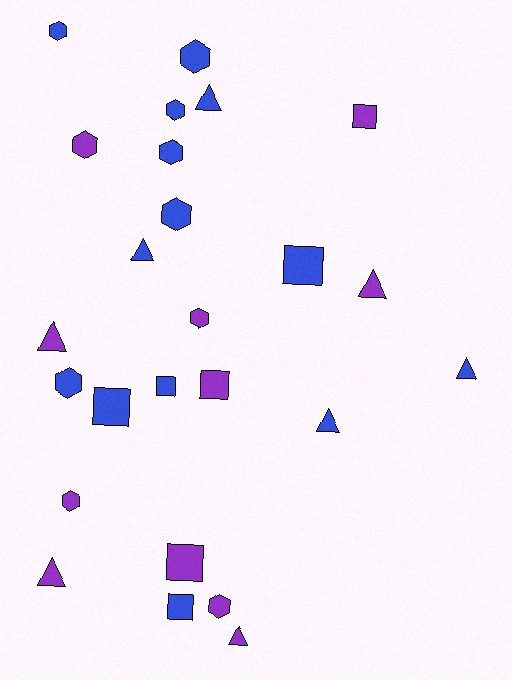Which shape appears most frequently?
Hexagon, with 10 objects.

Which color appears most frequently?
Blue, with 14 objects.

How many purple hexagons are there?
There are 4 purple hexagons.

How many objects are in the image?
There are 25 objects.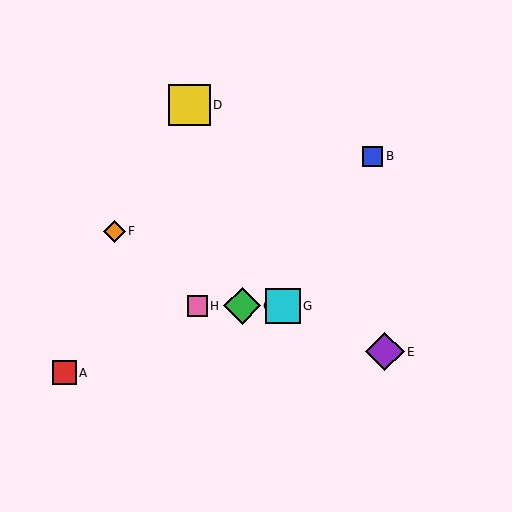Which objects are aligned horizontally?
Objects C, G, H are aligned horizontally.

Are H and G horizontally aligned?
Yes, both are at y≈306.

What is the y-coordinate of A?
Object A is at y≈373.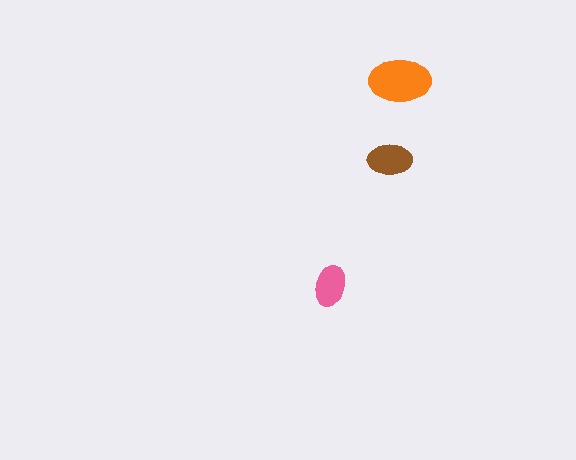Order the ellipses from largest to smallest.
the orange one, the brown one, the pink one.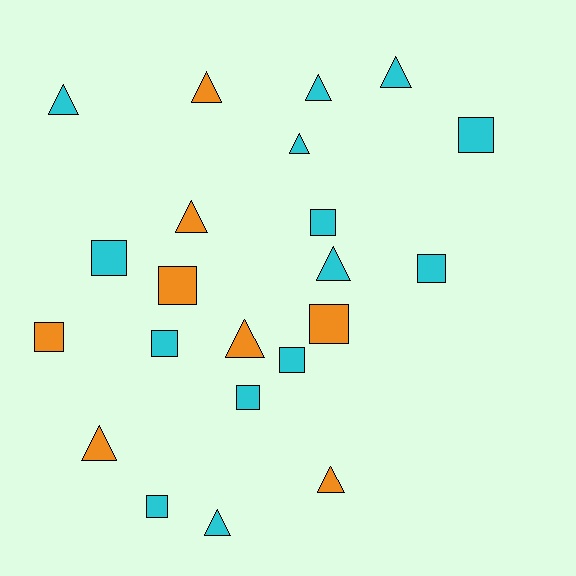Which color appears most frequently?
Cyan, with 14 objects.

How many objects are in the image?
There are 22 objects.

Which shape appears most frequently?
Square, with 11 objects.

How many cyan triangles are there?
There are 6 cyan triangles.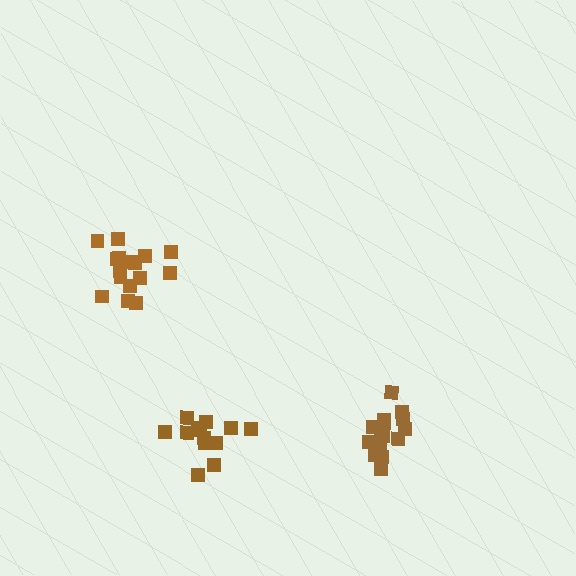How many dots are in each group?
Group 1: 16 dots, Group 2: 15 dots, Group 3: 13 dots (44 total).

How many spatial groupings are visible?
There are 3 spatial groupings.